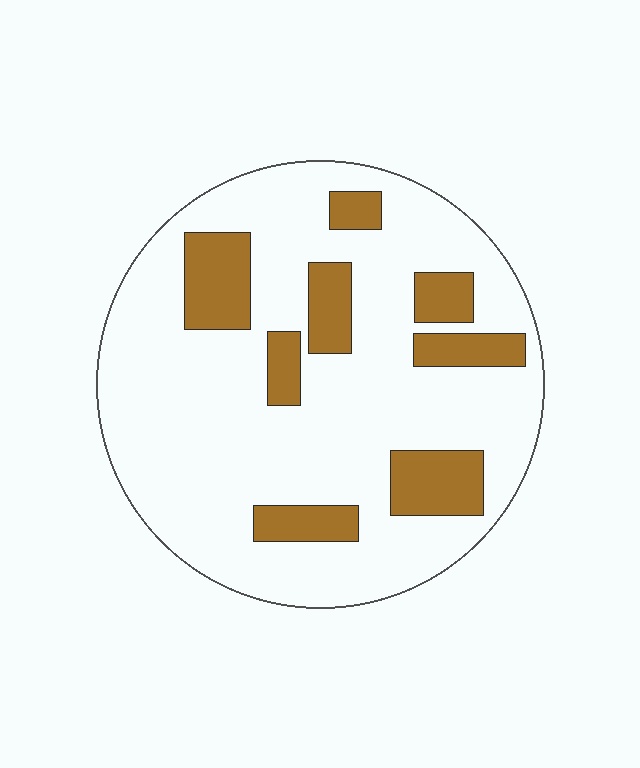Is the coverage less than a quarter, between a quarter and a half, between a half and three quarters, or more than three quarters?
Less than a quarter.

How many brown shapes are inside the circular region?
8.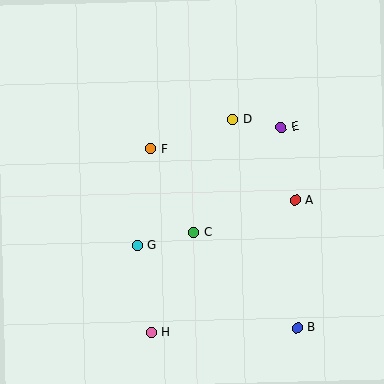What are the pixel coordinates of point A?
Point A is at (295, 200).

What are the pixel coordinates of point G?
Point G is at (138, 245).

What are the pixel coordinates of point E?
Point E is at (281, 127).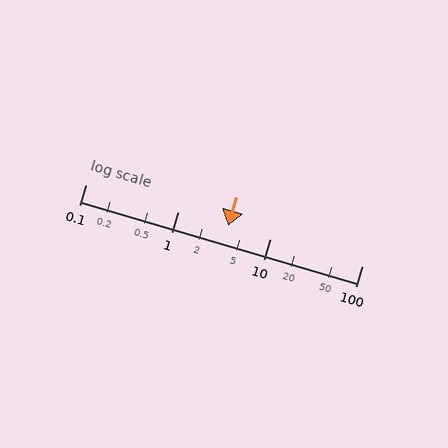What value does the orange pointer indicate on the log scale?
The pointer indicates approximately 3.5.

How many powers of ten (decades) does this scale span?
The scale spans 3 decades, from 0.1 to 100.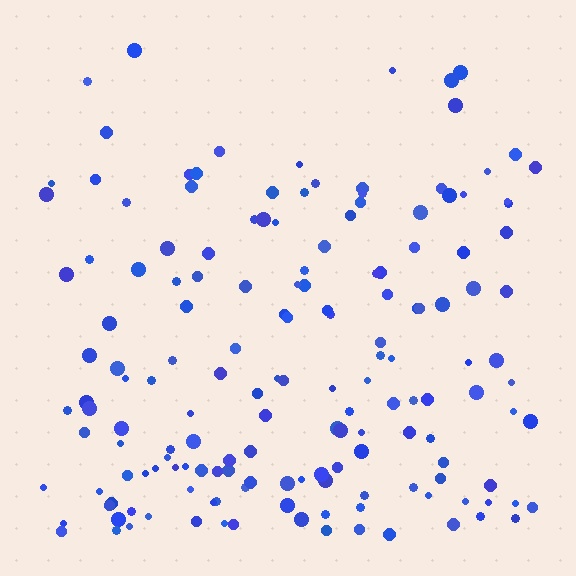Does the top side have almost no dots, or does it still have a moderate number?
Still a moderate number, just noticeably fewer than the bottom.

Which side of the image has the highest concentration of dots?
The bottom.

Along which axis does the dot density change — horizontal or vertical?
Vertical.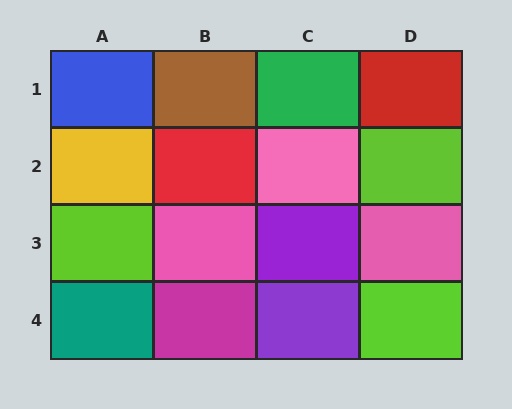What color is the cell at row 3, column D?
Pink.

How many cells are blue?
1 cell is blue.